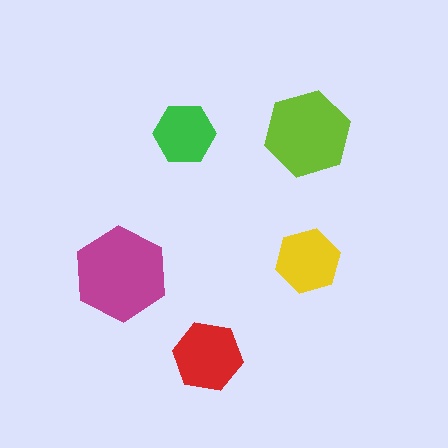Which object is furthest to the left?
The magenta hexagon is leftmost.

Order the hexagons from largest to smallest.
the magenta one, the lime one, the red one, the yellow one, the green one.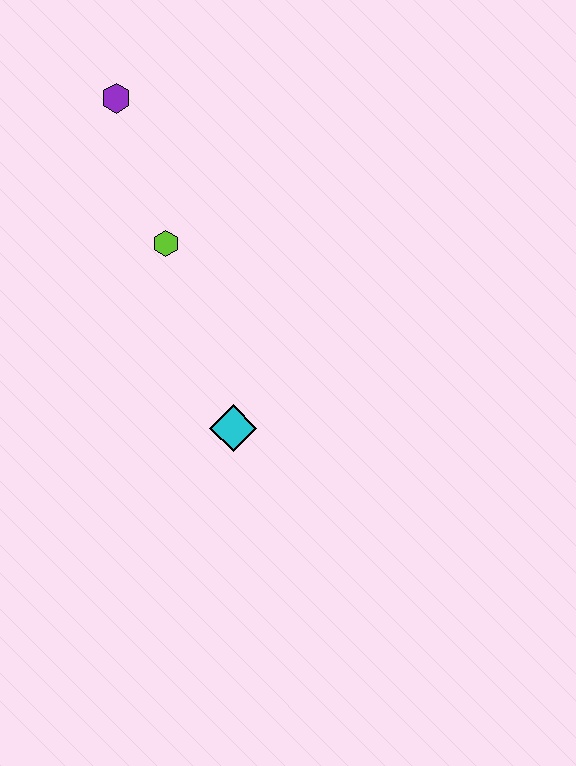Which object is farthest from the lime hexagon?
The cyan diamond is farthest from the lime hexagon.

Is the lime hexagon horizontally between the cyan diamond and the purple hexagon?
Yes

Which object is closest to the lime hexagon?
The purple hexagon is closest to the lime hexagon.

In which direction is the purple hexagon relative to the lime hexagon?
The purple hexagon is above the lime hexagon.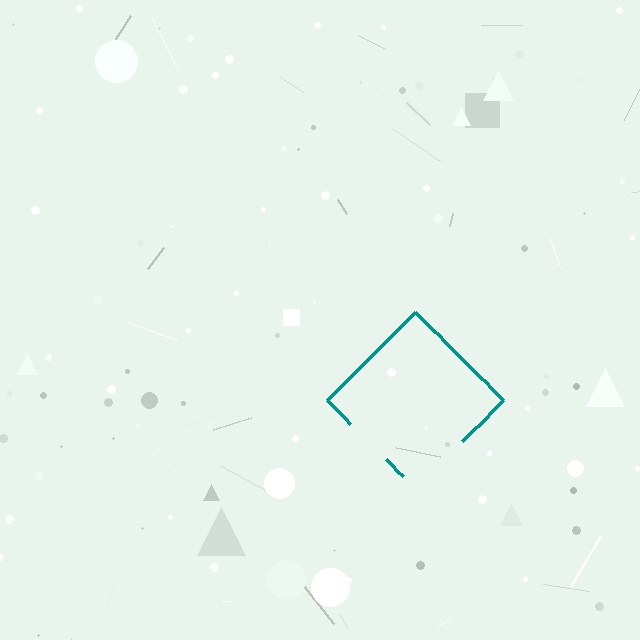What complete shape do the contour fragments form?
The contour fragments form a diamond.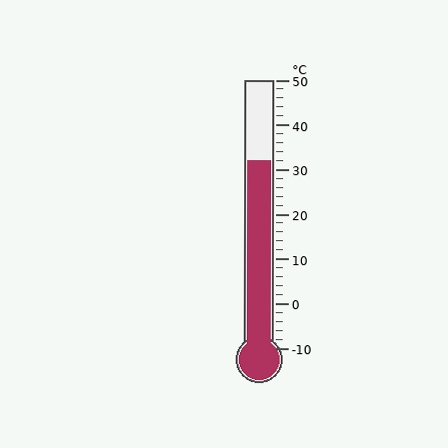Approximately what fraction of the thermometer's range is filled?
The thermometer is filled to approximately 70% of its range.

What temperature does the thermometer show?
The thermometer shows approximately 32°C.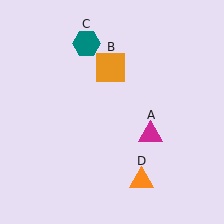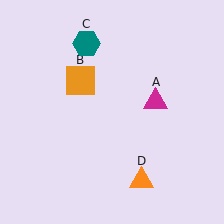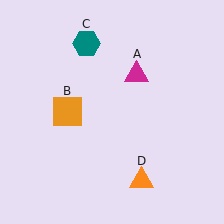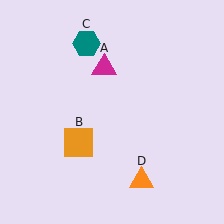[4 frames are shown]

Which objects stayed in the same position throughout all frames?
Teal hexagon (object C) and orange triangle (object D) remained stationary.